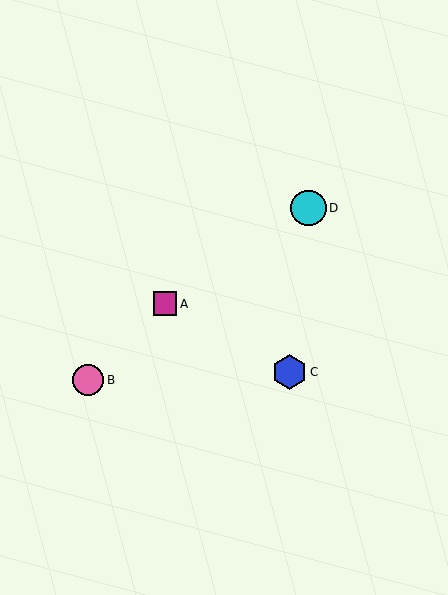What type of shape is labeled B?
Shape B is a pink circle.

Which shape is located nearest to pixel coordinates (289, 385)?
The blue hexagon (labeled C) at (289, 372) is nearest to that location.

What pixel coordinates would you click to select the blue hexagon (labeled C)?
Click at (289, 372) to select the blue hexagon C.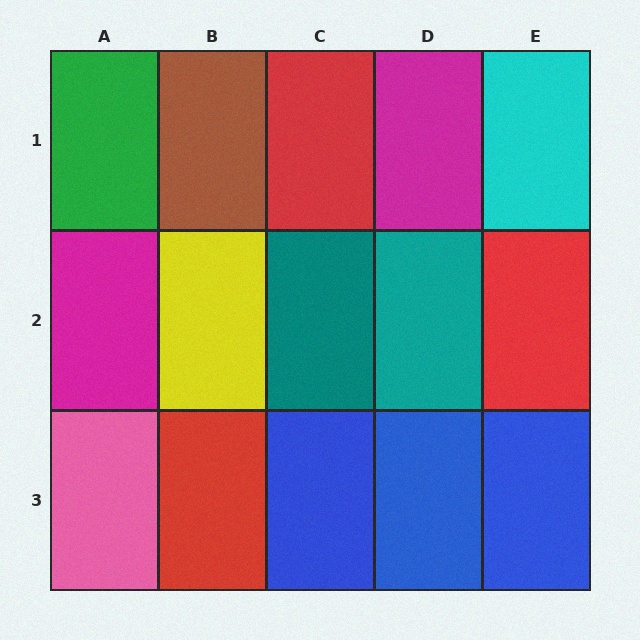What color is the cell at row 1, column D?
Magenta.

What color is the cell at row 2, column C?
Teal.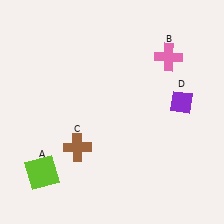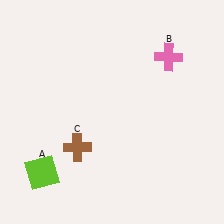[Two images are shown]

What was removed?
The purple diamond (D) was removed in Image 2.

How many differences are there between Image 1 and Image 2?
There is 1 difference between the two images.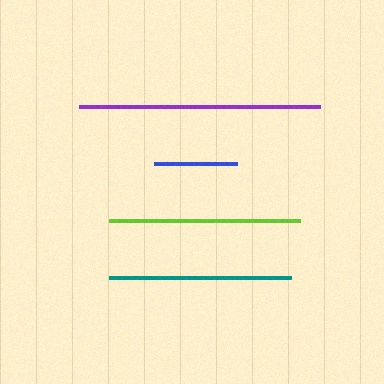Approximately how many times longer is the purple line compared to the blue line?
The purple line is approximately 2.9 times the length of the blue line.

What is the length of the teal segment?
The teal segment is approximately 181 pixels long.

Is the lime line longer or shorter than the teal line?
The lime line is longer than the teal line.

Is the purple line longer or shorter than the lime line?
The purple line is longer than the lime line.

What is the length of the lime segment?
The lime segment is approximately 191 pixels long.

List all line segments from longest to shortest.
From longest to shortest: purple, lime, teal, blue.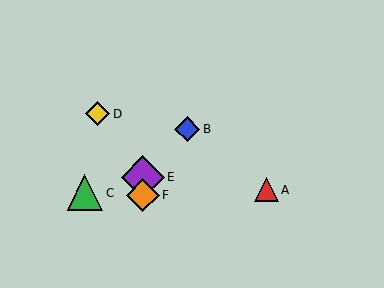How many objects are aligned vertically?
2 objects (E, F) are aligned vertically.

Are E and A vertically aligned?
No, E is at x≈143 and A is at x≈266.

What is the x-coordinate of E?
Object E is at x≈143.